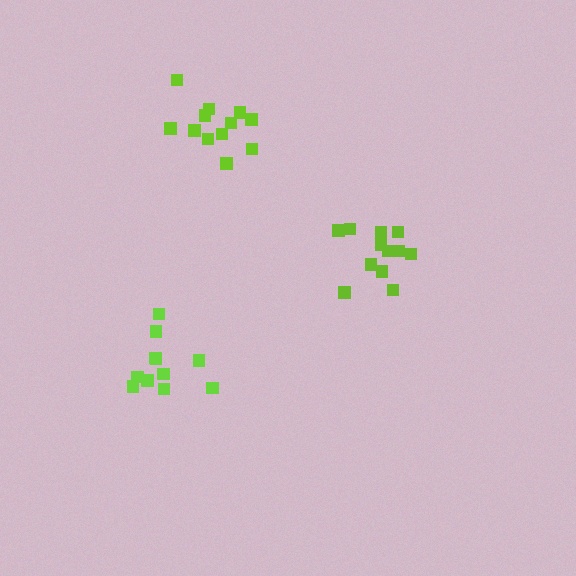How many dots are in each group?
Group 1: 12 dots, Group 2: 12 dots, Group 3: 11 dots (35 total).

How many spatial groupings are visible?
There are 3 spatial groupings.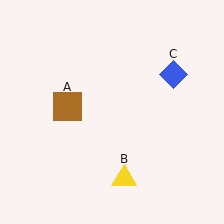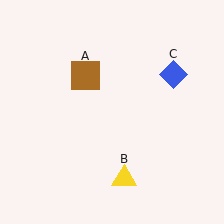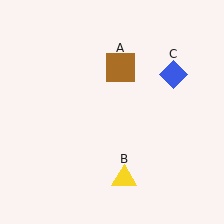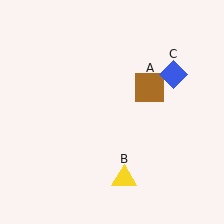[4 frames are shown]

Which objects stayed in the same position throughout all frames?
Yellow triangle (object B) and blue diamond (object C) remained stationary.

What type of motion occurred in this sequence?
The brown square (object A) rotated clockwise around the center of the scene.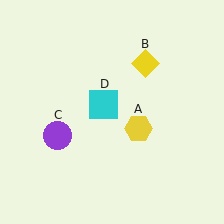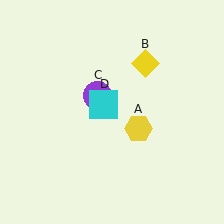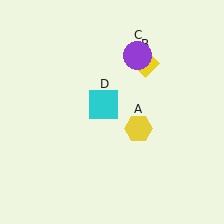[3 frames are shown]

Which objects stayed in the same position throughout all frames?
Yellow hexagon (object A) and yellow diamond (object B) and cyan square (object D) remained stationary.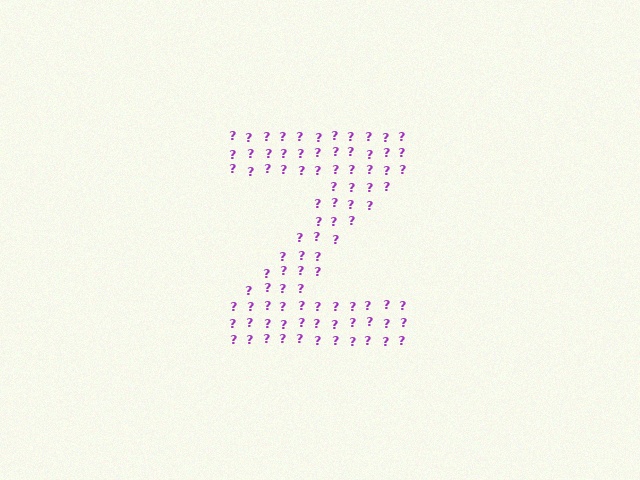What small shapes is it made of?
It is made of small question marks.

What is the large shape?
The large shape is the letter Z.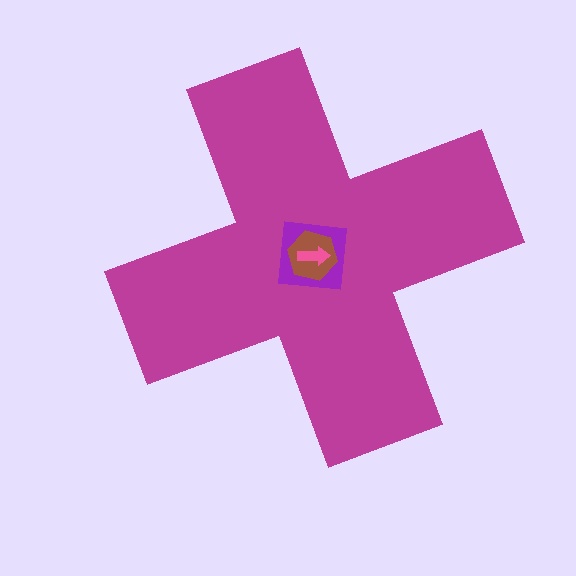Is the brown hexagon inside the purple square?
Yes.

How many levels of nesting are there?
4.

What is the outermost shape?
The magenta cross.